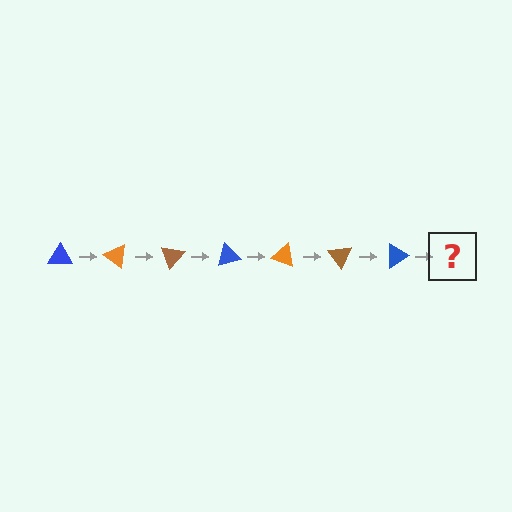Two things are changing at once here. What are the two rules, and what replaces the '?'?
The two rules are that it rotates 35 degrees each step and the color cycles through blue, orange, and brown. The '?' should be an orange triangle, rotated 245 degrees from the start.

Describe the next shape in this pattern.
It should be an orange triangle, rotated 245 degrees from the start.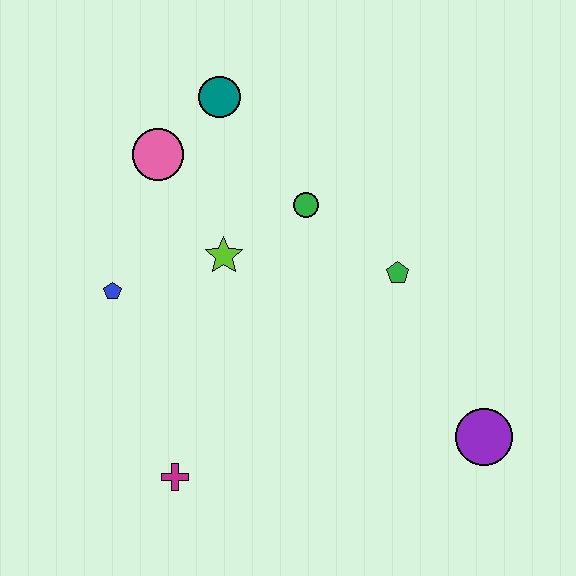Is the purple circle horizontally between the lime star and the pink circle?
No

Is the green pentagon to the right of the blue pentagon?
Yes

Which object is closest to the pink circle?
The teal circle is closest to the pink circle.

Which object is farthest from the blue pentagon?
The purple circle is farthest from the blue pentagon.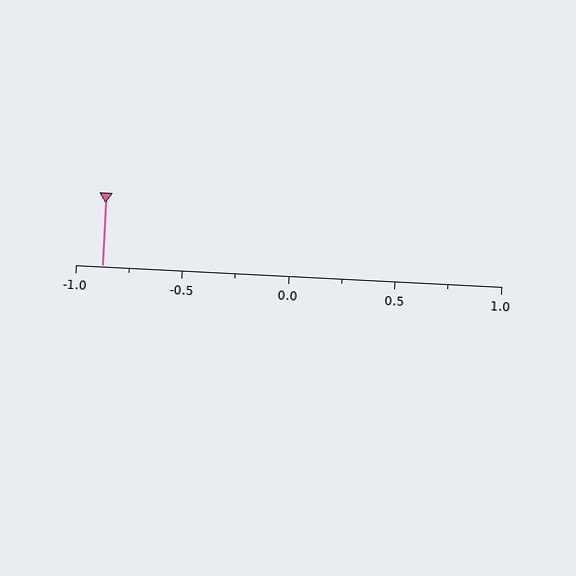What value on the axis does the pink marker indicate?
The marker indicates approximately -0.88.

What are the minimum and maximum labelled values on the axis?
The axis runs from -1.0 to 1.0.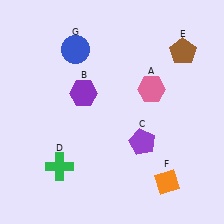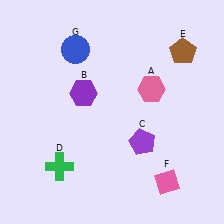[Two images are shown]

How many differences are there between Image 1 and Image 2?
There is 1 difference between the two images.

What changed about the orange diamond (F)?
In Image 1, F is orange. In Image 2, it changed to pink.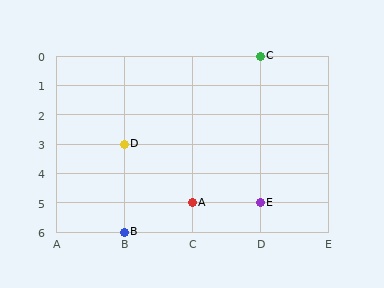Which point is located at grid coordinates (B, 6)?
Point B is at (B, 6).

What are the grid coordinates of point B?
Point B is at grid coordinates (B, 6).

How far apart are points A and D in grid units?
Points A and D are 1 column and 2 rows apart (about 2.2 grid units diagonally).